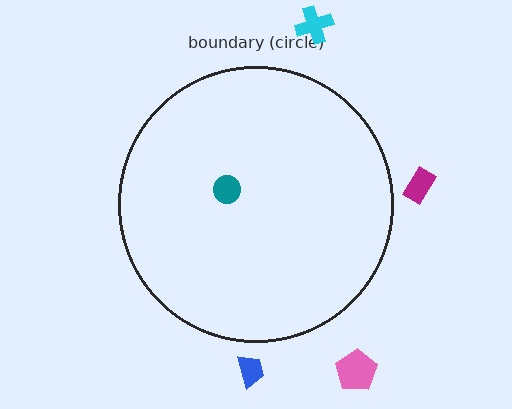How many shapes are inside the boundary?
1 inside, 4 outside.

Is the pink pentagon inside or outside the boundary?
Outside.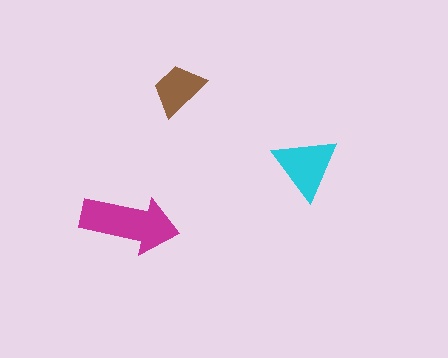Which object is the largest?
The magenta arrow.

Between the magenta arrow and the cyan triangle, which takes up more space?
The magenta arrow.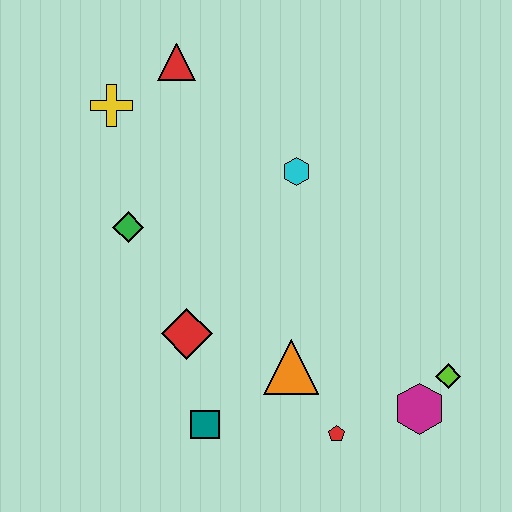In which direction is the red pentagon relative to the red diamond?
The red pentagon is to the right of the red diamond.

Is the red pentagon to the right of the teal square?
Yes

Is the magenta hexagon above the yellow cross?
No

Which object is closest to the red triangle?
The yellow cross is closest to the red triangle.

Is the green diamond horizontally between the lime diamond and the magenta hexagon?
No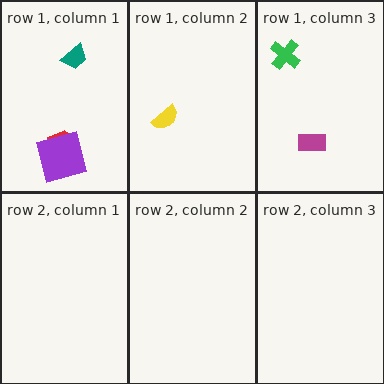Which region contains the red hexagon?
The row 1, column 1 region.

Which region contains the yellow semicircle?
The row 1, column 2 region.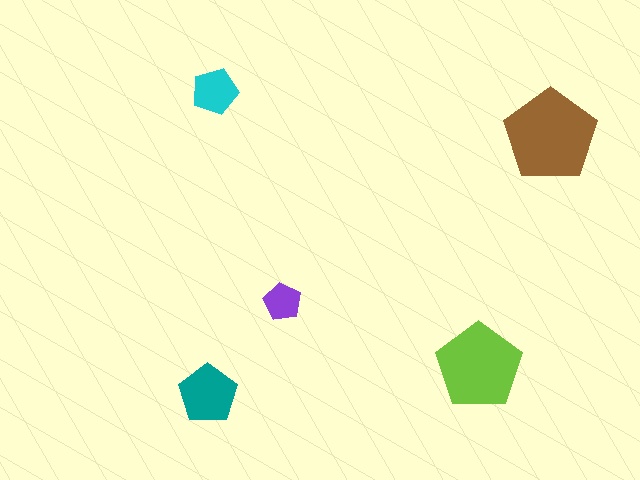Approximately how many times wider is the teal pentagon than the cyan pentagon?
About 1.5 times wider.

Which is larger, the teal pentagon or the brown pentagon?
The brown one.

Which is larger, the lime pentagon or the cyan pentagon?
The lime one.